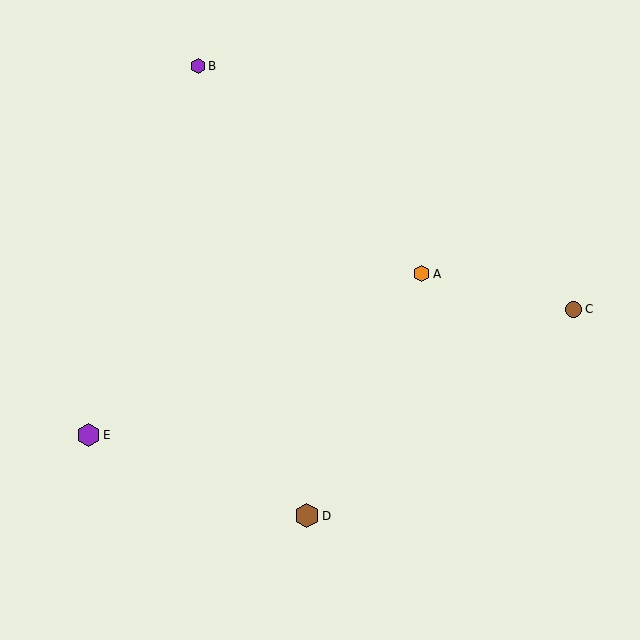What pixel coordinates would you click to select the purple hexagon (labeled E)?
Click at (89, 435) to select the purple hexagon E.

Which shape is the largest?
The brown hexagon (labeled D) is the largest.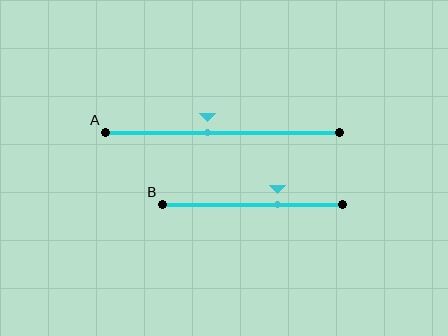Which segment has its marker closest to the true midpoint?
Segment A has its marker closest to the true midpoint.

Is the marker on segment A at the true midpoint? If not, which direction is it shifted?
No, the marker on segment A is shifted to the left by about 6% of the segment length.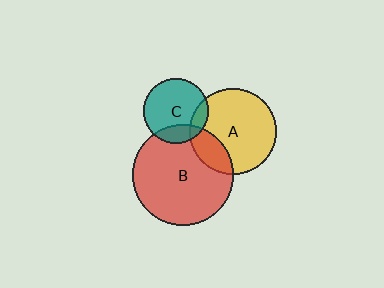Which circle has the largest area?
Circle B (red).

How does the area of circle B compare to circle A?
Approximately 1.4 times.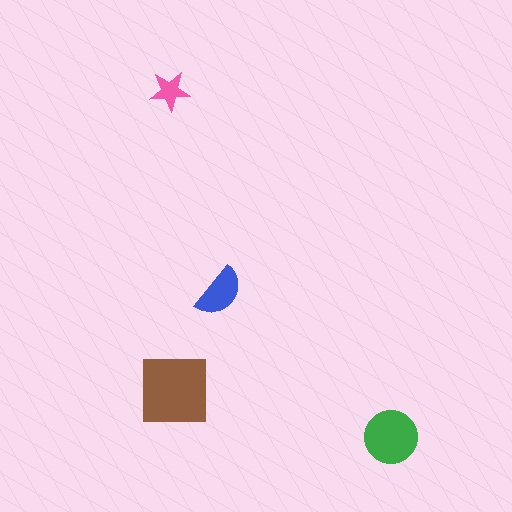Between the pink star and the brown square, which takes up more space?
The brown square.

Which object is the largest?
The brown square.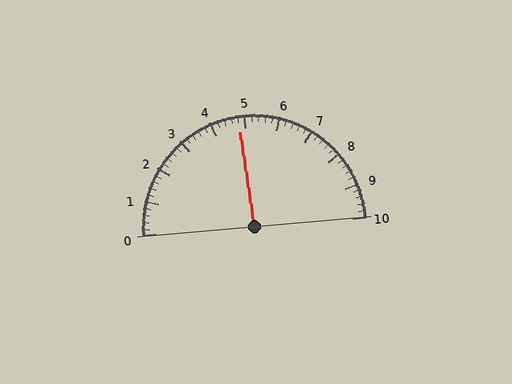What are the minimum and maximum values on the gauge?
The gauge ranges from 0 to 10.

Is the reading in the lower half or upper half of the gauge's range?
The reading is in the lower half of the range (0 to 10).